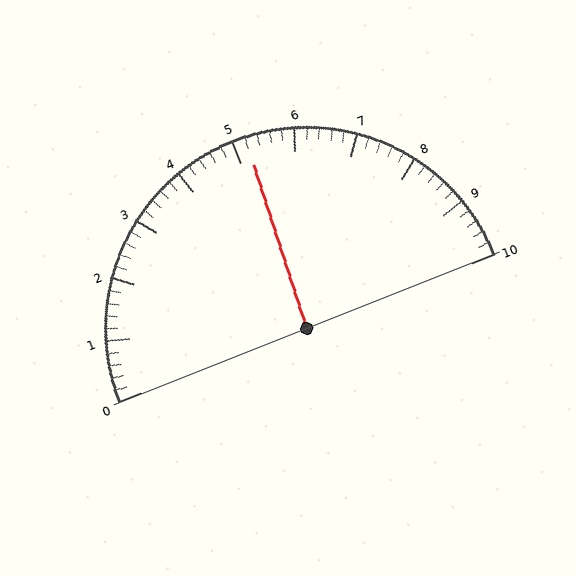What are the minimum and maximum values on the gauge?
The gauge ranges from 0 to 10.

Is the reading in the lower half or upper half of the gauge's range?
The reading is in the upper half of the range (0 to 10).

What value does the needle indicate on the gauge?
The needle indicates approximately 5.2.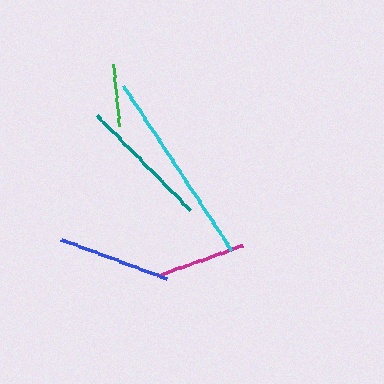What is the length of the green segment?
The green segment is approximately 62 pixels long.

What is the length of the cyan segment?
The cyan segment is approximately 197 pixels long.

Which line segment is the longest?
The cyan line is the longest at approximately 197 pixels.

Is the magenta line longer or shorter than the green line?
The magenta line is longer than the green line.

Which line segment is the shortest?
The green line is the shortest at approximately 62 pixels.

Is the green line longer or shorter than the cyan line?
The cyan line is longer than the green line.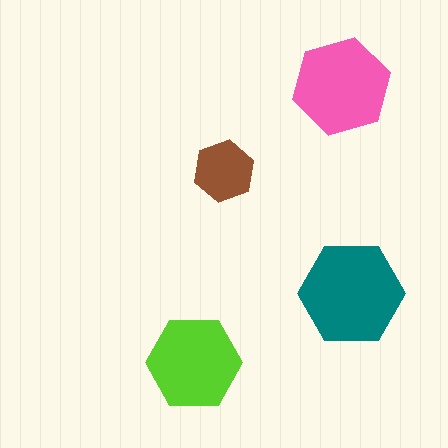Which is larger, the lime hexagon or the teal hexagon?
The teal one.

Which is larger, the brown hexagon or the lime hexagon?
The lime one.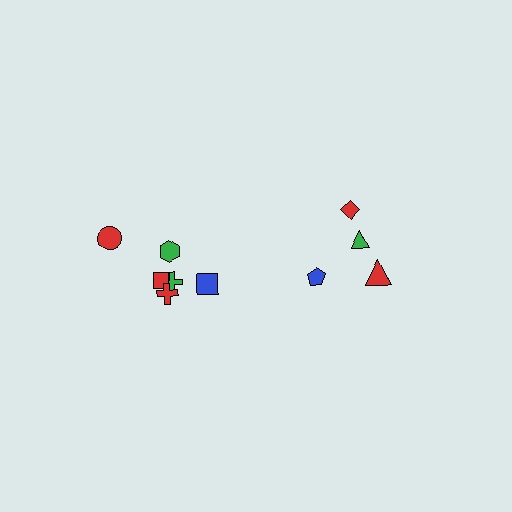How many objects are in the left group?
There are 6 objects.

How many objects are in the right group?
There are 4 objects.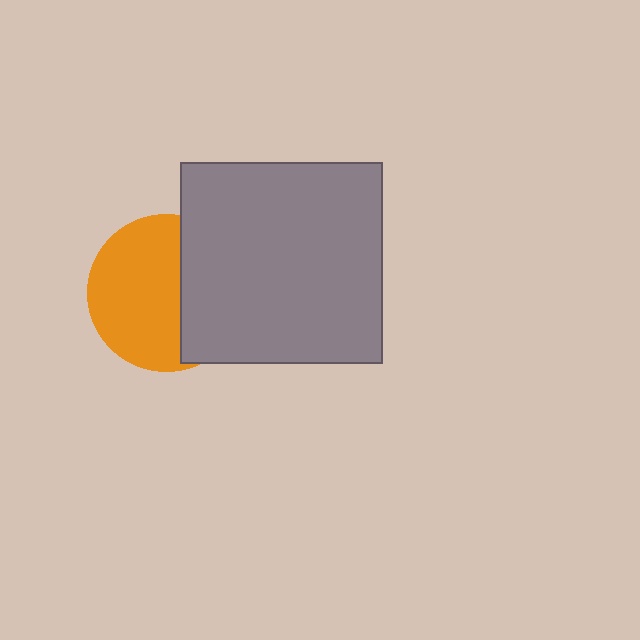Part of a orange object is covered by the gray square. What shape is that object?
It is a circle.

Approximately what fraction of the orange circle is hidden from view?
Roughly 39% of the orange circle is hidden behind the gray square.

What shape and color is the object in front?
The object in front is a gray square.